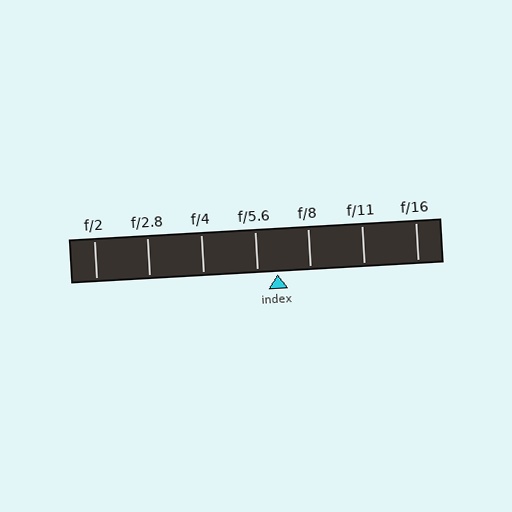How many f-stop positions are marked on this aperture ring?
There are 7 f-stop positions marked.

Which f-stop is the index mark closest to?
The index mark is closest to f/5.6.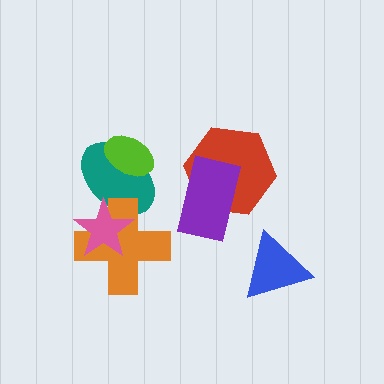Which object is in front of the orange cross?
The pink star is in front of the orange cross.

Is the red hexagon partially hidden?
Yes, it is partially covered by another shape.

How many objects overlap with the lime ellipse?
1 object overlaps with the lime ellipse.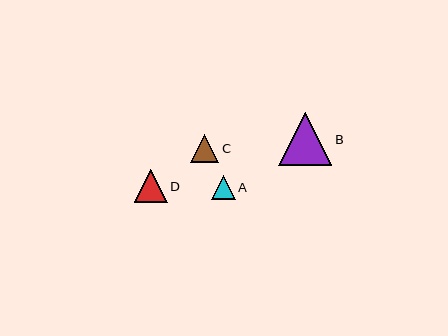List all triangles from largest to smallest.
From largest to smallest: B, D, C, A.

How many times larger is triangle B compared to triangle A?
Triangle B is approximately 2.2 times the size of triangle A.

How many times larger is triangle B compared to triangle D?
Triangle B is approximately 1.6 times the size of triangle D.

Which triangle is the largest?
Triangle B is the largest with a size of approximately 53 pixels.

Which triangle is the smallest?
Triangle A is the smallest with a size of approximately 24 pixels.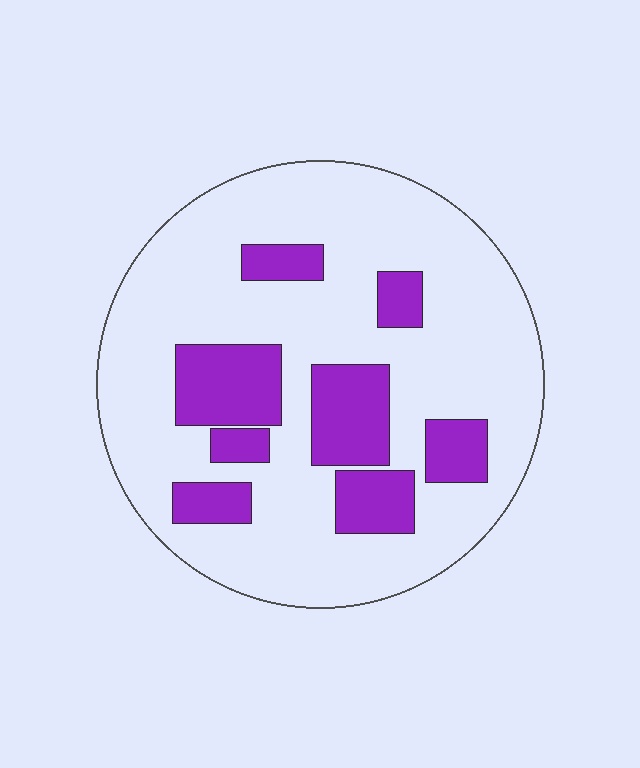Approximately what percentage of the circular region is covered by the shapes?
Approximately 25%.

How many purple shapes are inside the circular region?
8.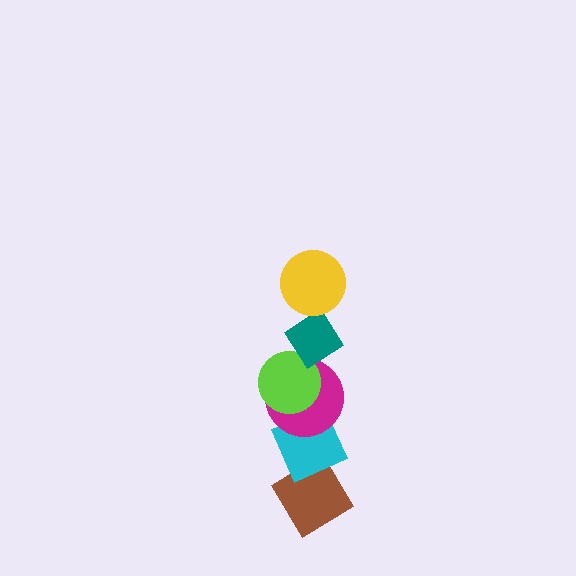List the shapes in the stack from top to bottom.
From top to bottom: the yellow circle, the teal diamond, the lime circle, the magenta circle, the cyan diamond, the brown diamond.